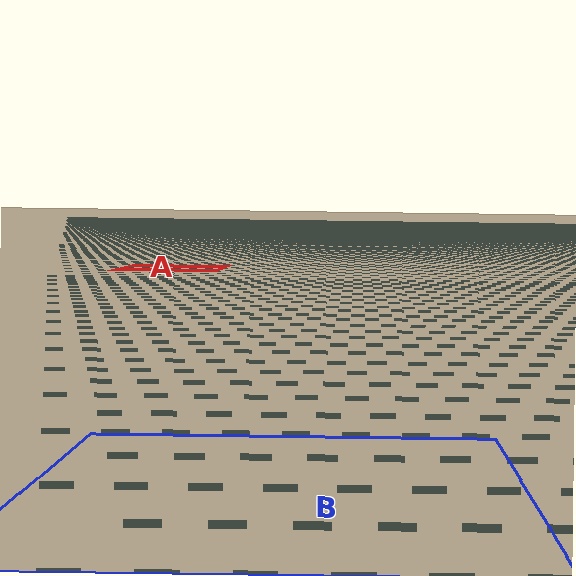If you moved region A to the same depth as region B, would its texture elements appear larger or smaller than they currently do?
They would appear larger. At a closer depth, the same texture elements are projected at a bigger on-screen size.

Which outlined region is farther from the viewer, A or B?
Region A is farther from the viewer — the texture elements inside it appear smaller and more densely packed.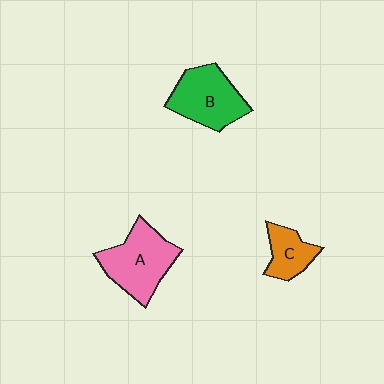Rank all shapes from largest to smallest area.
From largest to smallest: A (pink), B (green), C (orange).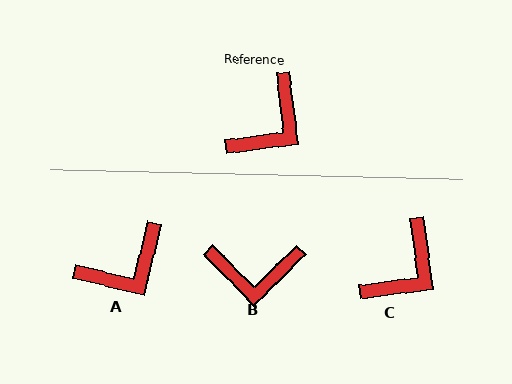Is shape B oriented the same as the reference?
No, it is off by about 53 degrees.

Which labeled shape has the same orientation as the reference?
C.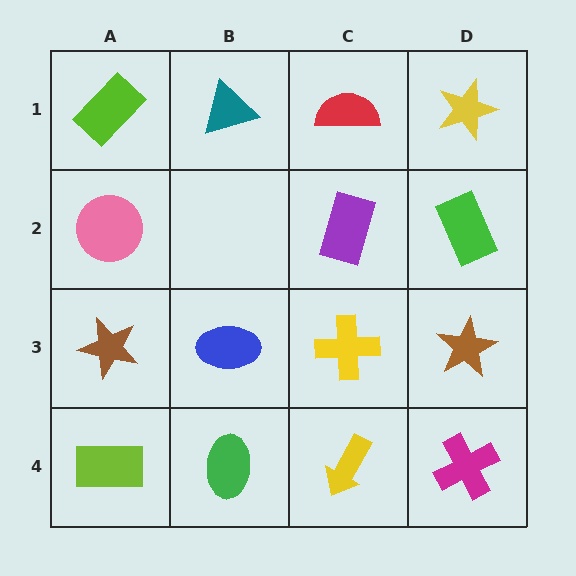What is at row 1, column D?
A yellow star.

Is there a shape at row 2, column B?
No, that cell is empty.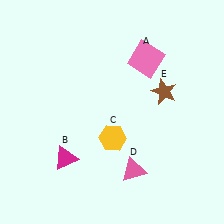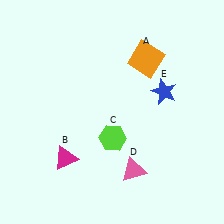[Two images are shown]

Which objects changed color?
A changed from pink to orange. C changed from yellow to lime. E changed from brown to blue.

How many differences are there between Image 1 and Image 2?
There are 3 differences between the two images.